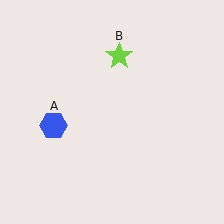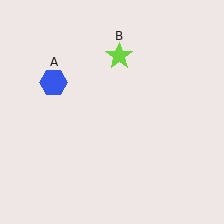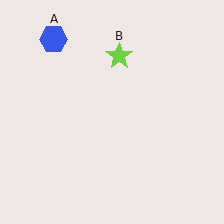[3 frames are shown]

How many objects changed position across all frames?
1 object changed position: blue hexagon (object A).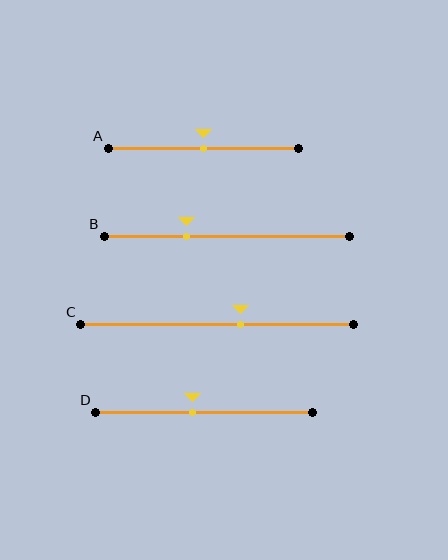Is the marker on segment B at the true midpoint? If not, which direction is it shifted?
No, the marker on segment B is shifted to the left by about 16% of the segment length.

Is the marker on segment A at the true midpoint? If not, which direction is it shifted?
Yes, the marker on segment A is at the true midpoint.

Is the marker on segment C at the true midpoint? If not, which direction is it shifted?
No, the marker on segment C is shifted to the right by about 9% of the segment length.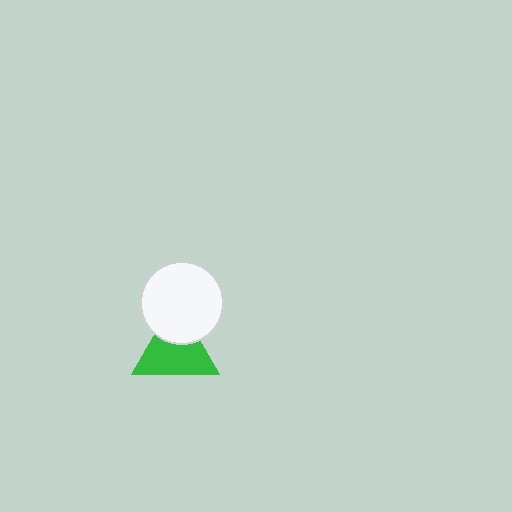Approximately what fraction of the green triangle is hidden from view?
Roughly 33% of the green triangle is hidden behind the white circle.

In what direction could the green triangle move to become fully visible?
The green triangle could move down. That would shift it out from behind the white circle entirely.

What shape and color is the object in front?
The object in front is a white circle.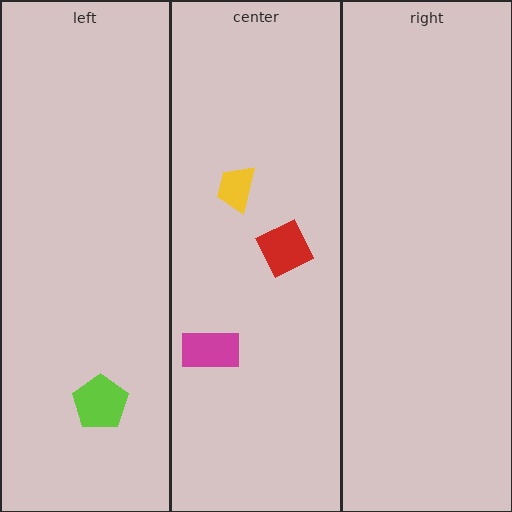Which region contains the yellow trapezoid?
The center region.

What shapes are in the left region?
The lime pentagon.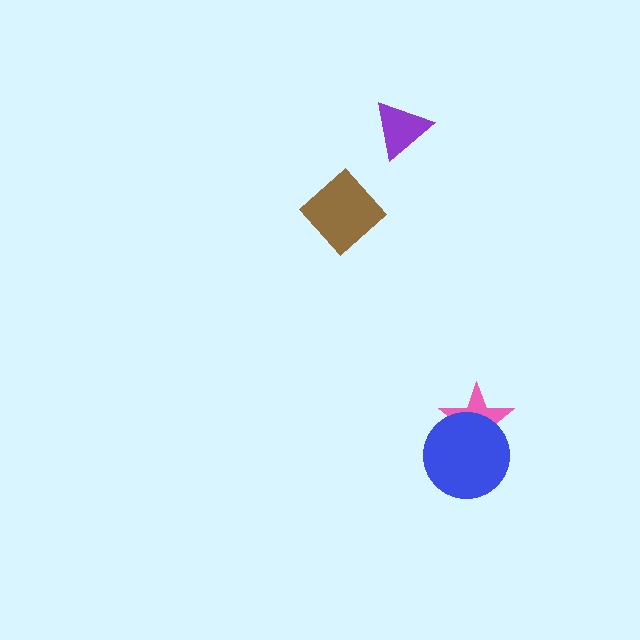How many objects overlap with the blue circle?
1 object overlaps with the blue circle.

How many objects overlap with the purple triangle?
0 objects overlap with the purple triangle.